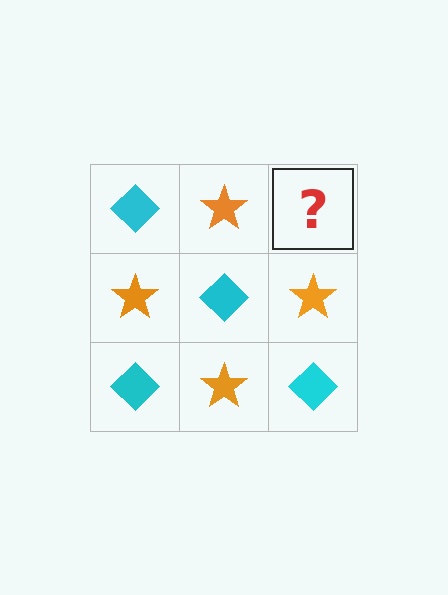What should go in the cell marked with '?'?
The missing cell should contain a cyan diamond.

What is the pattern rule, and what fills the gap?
The rule is that it alternates cyan diamond and orange star in a checkerboard pattern. The gap should be filled with a cyan diamond.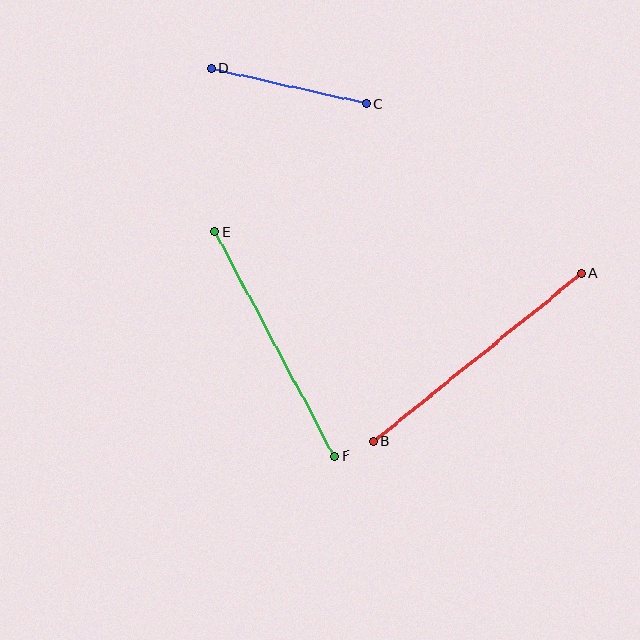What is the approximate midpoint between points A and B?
The midpoint is at approximately (477, 357) pixels.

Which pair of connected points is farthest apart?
Points A and B are farthest apart.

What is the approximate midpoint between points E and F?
The midpoint is at approximately (275, 344) pixels.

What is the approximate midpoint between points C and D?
The midpoint is at approximately (289, 86) pixels.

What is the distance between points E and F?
The distance is approximately 254 pixels.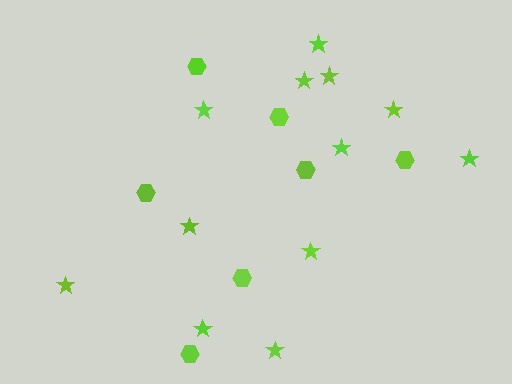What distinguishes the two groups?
There are 2 groups: one group of hexagons (7) and one group of stars (12).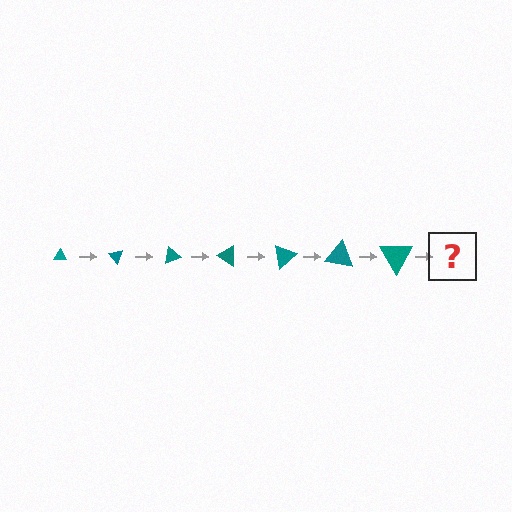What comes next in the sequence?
The next element should be a triangle, larger than the previous one and rotated 350 degrees from the start.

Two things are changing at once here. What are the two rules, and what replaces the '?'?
The two rules are that the triangle grows larger each step and it rotates 50 degrees each step. The '?' should be a triangle, larger than the previous one and rotated 350 degrees from the start.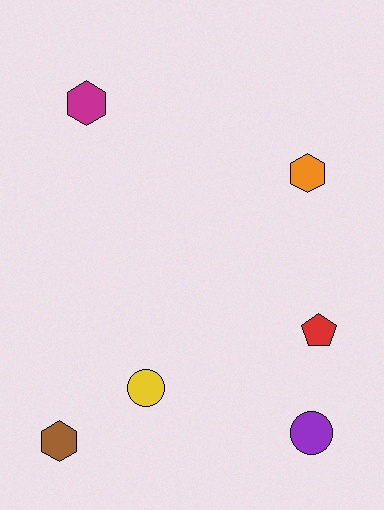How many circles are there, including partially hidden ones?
There are 2 circles.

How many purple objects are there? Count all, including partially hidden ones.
There is 1 purple object.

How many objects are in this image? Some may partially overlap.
There are 6 objects.